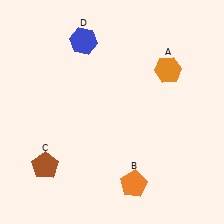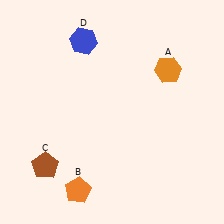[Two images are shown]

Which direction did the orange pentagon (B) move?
The orange pentagon (B) moved left.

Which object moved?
The orange pentagon (B) moved left.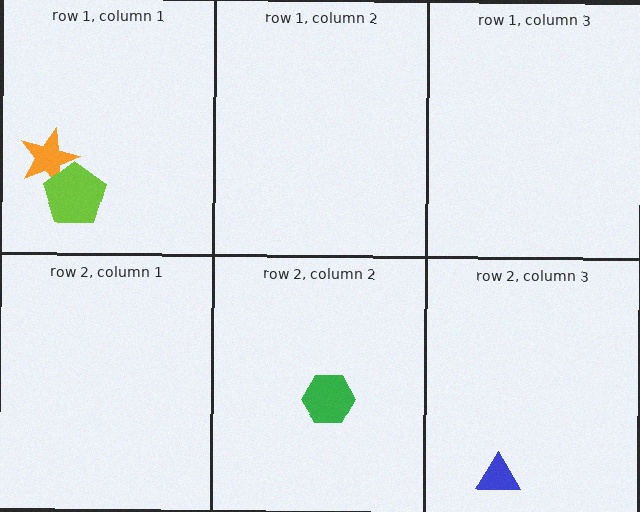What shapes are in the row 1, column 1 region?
The orange star, the lime pentagon.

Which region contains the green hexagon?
The row 2, column 2 region.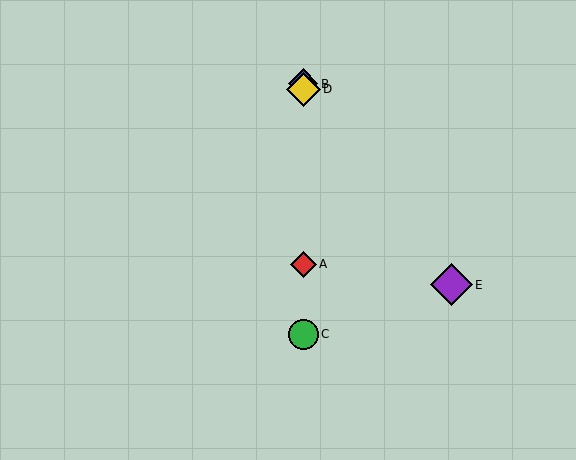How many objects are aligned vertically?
4 objects (A, B, C, D) are aligned vertically.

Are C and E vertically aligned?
No, C is at x≈303 and E is at x≈452.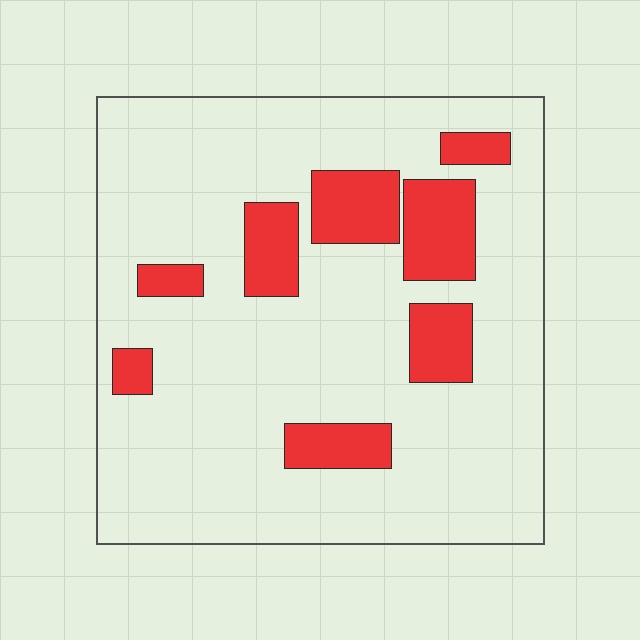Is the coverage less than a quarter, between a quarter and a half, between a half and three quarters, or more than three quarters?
Less than a quarter.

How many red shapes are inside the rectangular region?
8.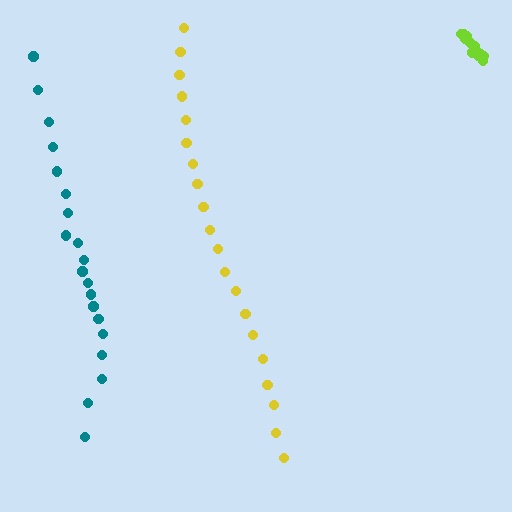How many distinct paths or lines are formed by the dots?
There are 3 distinct paths.